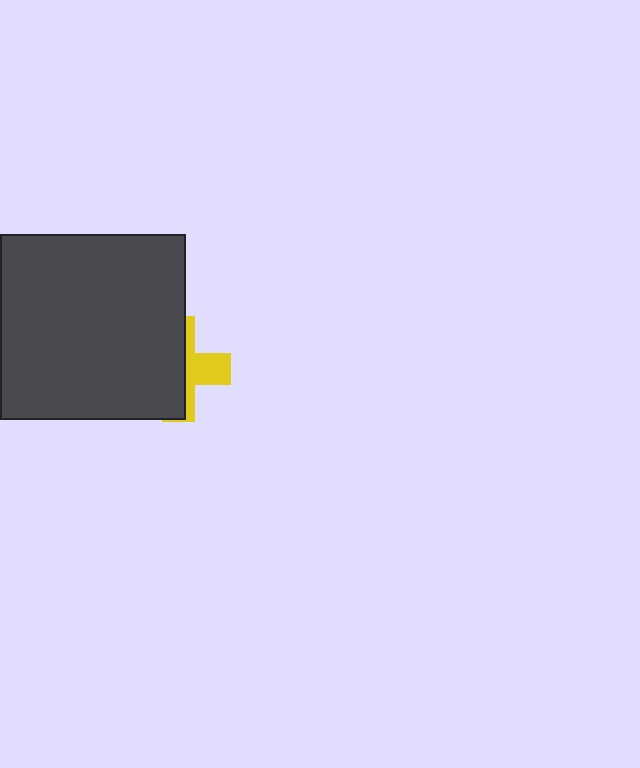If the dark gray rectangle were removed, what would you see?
You would see the complete yellow cross.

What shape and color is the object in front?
The object in front is a dark gray rectangle.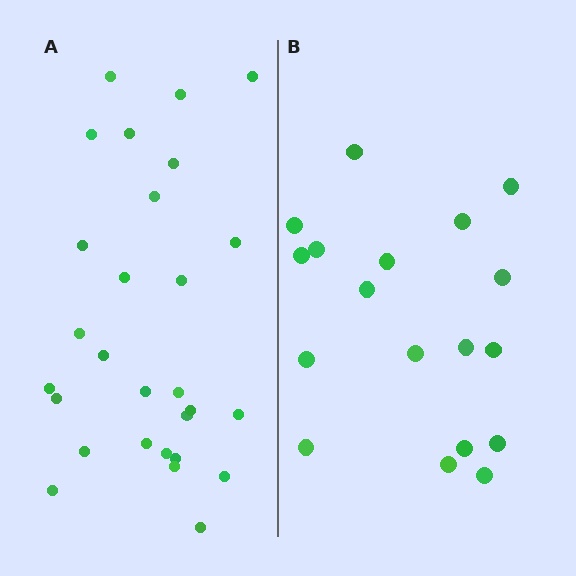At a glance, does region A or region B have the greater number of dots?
Region A (the left region) has more dots.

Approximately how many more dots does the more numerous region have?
Region A has roughly 10 or so more dots than region B.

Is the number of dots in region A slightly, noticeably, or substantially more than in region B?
Region A has substantially more. The ratio is roughly 1.6 to 1.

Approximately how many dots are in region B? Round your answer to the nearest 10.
About 20 dots. (The exact count is 18, which rounds to 20.)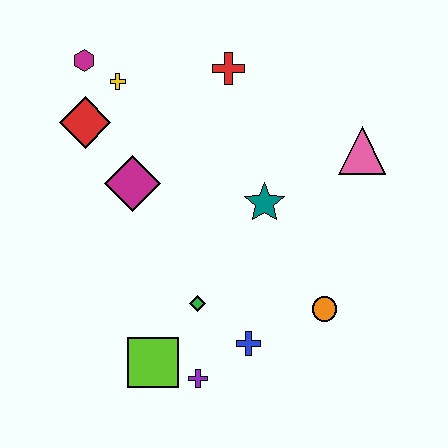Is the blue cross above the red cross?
No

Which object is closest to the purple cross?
The lime square is closest to the purple cross.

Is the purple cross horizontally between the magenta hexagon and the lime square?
No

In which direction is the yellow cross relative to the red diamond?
The yellow cross is above the red diamond.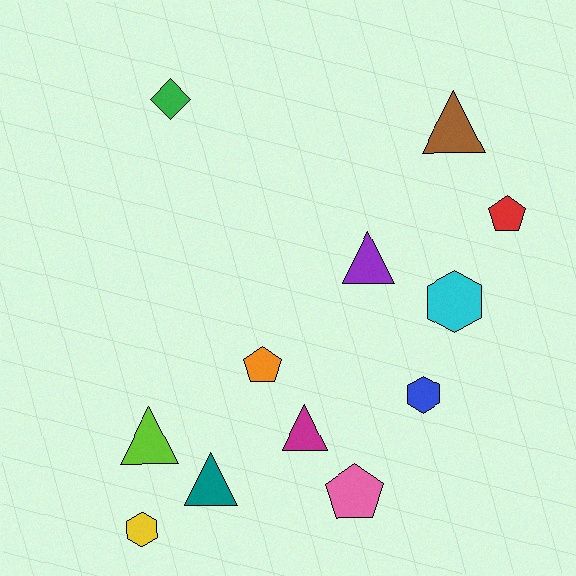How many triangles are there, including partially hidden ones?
There are 5 triangles.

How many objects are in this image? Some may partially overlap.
There are 12 objects.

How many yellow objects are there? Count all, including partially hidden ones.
There is 1 yellow object.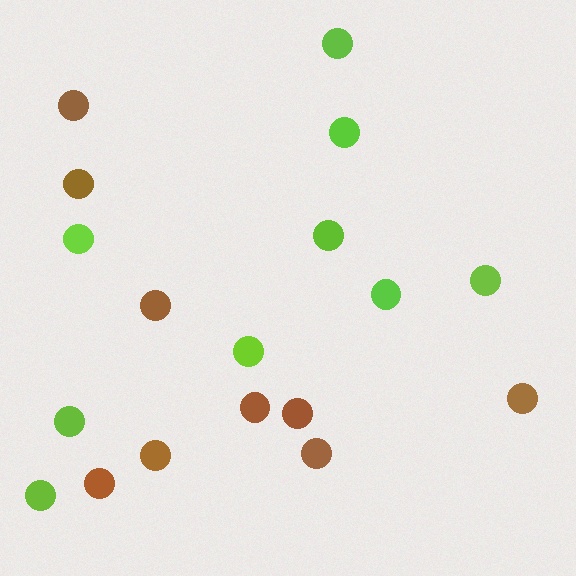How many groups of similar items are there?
There are 2 groups: one group of brown circles (9) and one group of lime circles (9).